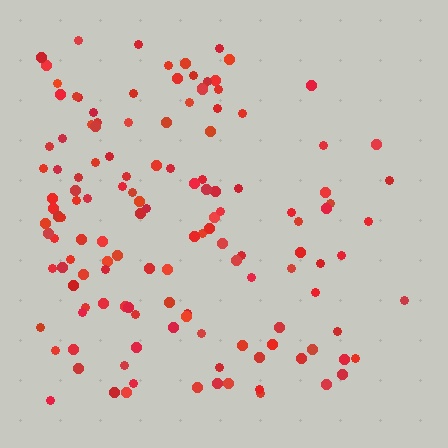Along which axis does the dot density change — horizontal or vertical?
Horizontal.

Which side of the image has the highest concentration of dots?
The left.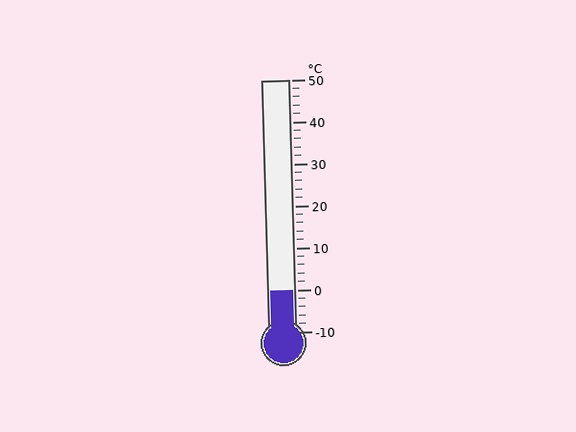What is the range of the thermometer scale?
The thermometer scale ranges from -10°C to 50°C.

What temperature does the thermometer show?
The thermometer shows approximately 0°C.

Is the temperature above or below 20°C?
The temperature is below 20°C.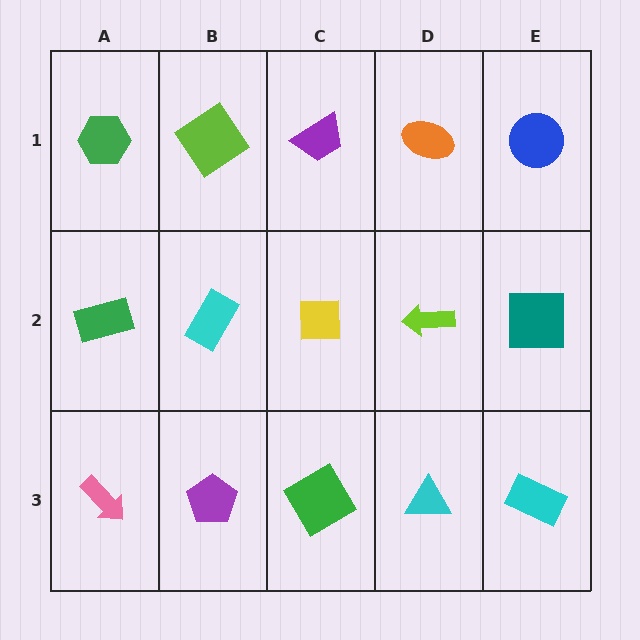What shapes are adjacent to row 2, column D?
An orange ellipse (row 1, column D), a cyan triangle (row 3, column D), a yellow square (row 2, column C), a teal square (row 2, column E).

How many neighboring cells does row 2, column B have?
4.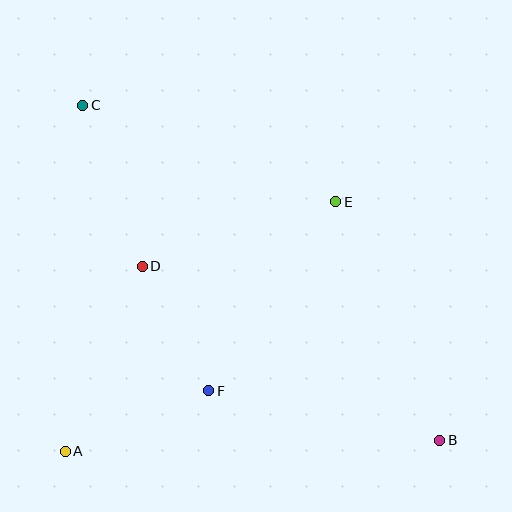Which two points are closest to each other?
Points D and F are closest to each other.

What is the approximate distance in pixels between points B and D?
The distance between B and D is approximately 345 pixels.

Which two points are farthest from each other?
Points B and C are farthest from each other.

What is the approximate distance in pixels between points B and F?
The distance between B and F is approximately 236 pixels.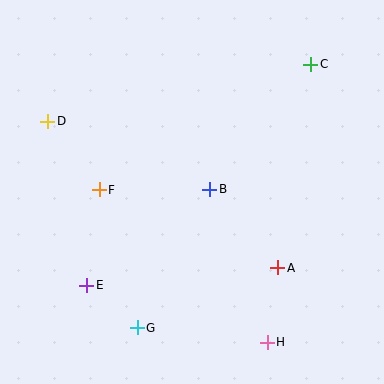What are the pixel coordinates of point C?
Point C is at (311, 64).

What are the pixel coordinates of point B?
Point B is at (210, 189).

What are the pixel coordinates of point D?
Point D is at (48, 121).